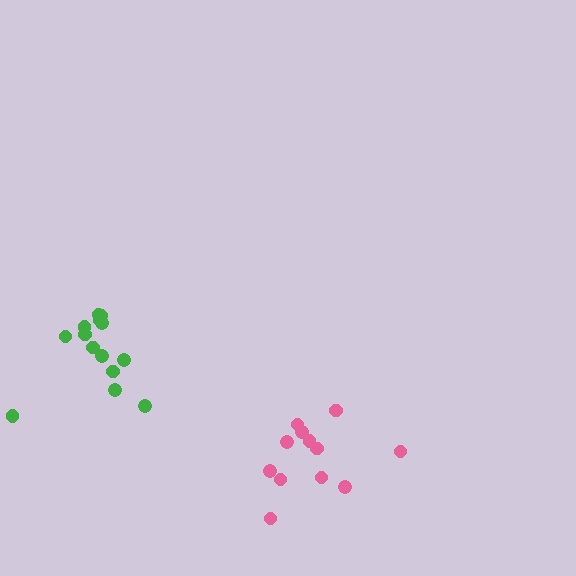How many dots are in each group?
Group 1: 14 dots, Group 2: 12 dots (26 total).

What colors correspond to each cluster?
The clusters are colored: green, pink.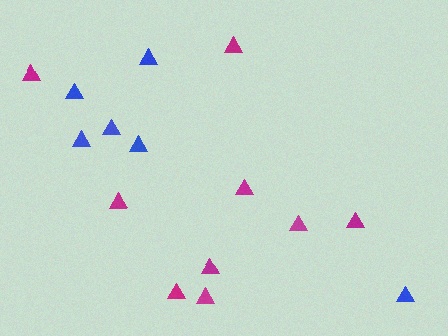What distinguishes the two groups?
There are 2 groups: one group of blue triangles (6) and one group of magenta triangles (9).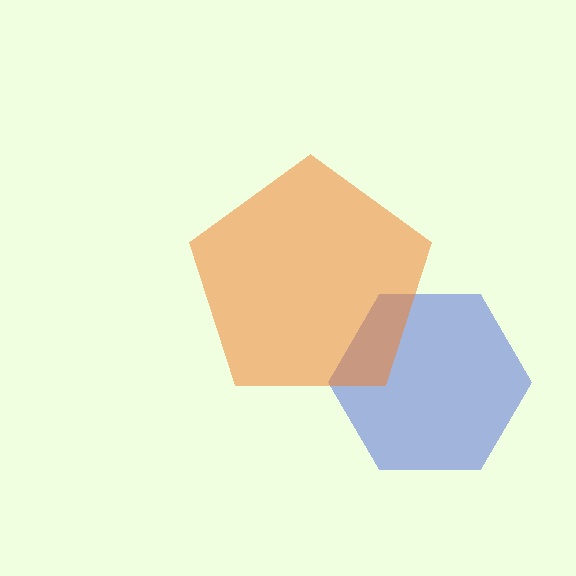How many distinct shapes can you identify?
There are 2 distinct shapes: a blue hexagon, an orange pentagon.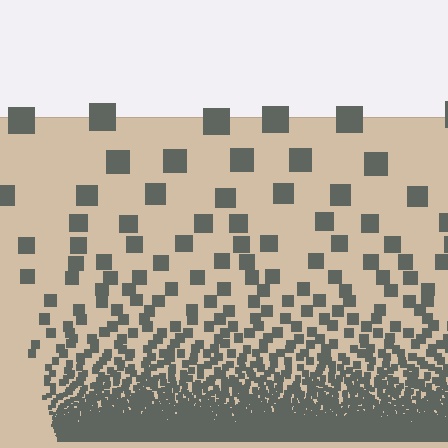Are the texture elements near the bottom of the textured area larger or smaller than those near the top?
Smaller. The gradient is inverted — elements near the bottom are smaller and denser.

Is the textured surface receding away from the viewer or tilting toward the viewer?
The surface appears to tilt toward the viewer. Texture elements get larger and sparser toward the top.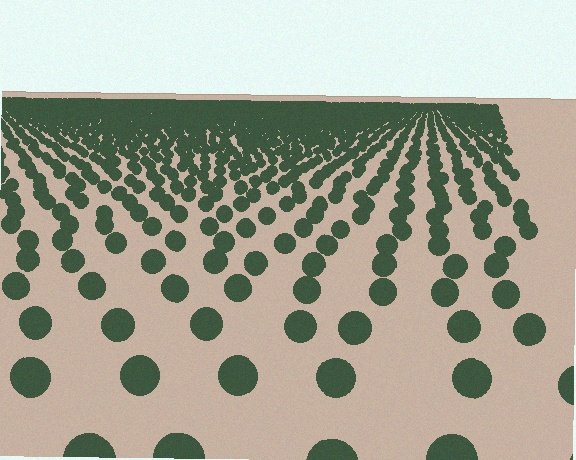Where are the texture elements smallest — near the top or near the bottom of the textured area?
Near the top.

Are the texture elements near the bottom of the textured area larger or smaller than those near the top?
Larger. Near the bottom, elements are closer to the viewer and appear at a bigger on-screen size.